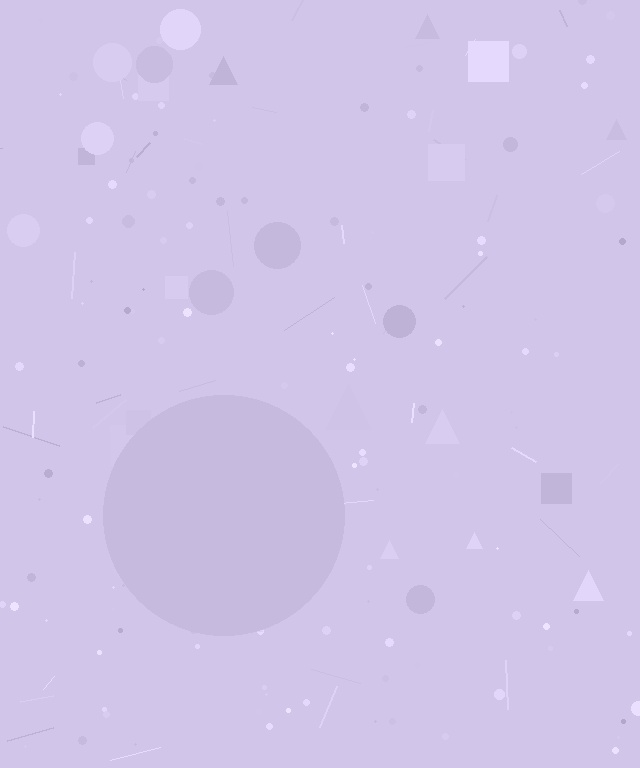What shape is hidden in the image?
A circle is hidden in the image.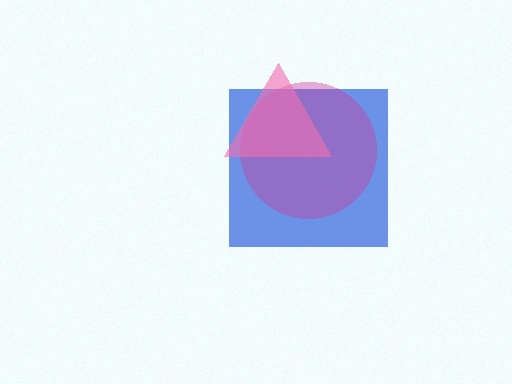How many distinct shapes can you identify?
There are 3 distinct shapes: a blue square, a magenta circle, a pink triangle.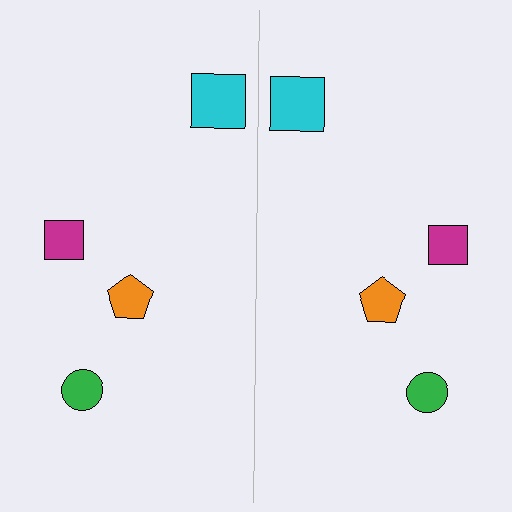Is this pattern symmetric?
Yes, this pattern has bilateral (reflection) symmetry.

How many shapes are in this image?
There are 8 shapes in this image.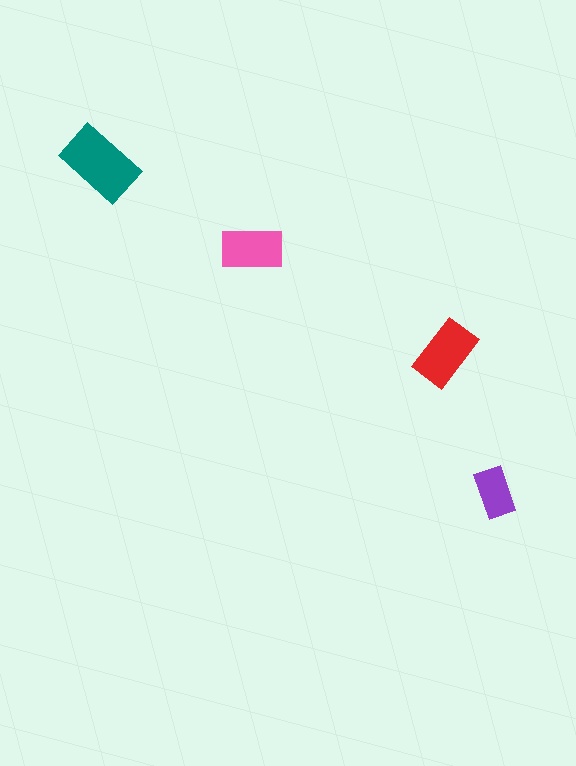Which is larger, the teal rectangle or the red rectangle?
The teal one.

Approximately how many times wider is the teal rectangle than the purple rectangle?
About 1.5 times wider.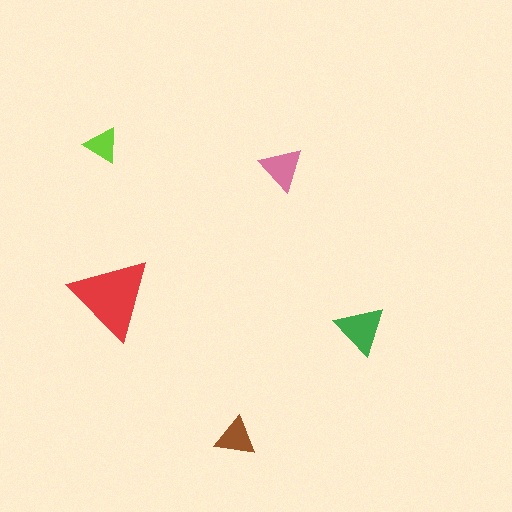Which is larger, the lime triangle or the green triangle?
The green one.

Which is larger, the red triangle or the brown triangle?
The red one.